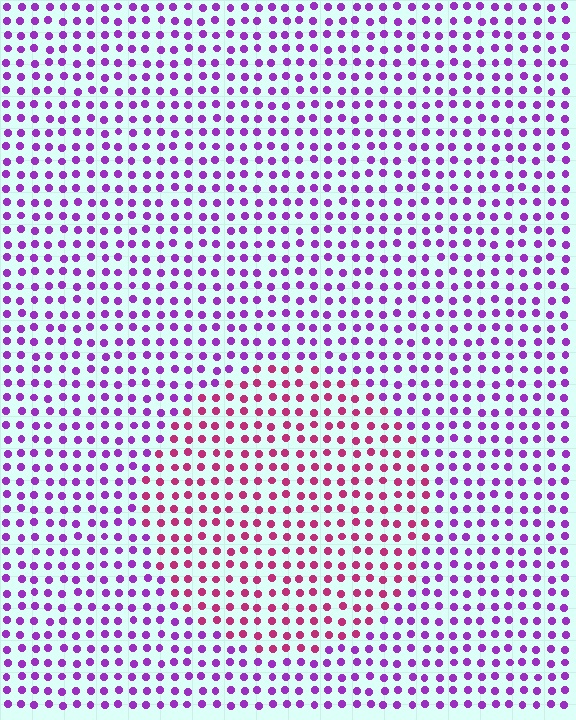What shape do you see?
I see a circle.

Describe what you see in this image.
The image is filled with small purple elements in a uniform arrangement. A circle-shaped region is visible where the elements are tinted to a slightly different hue, forming a subtle color boundary.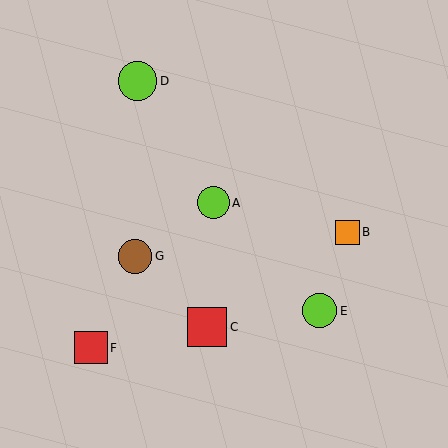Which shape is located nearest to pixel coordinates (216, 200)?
The lime circle (labeled A) at (213, 203) is nearest to that location.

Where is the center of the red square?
The center of the red square is at (207, 327).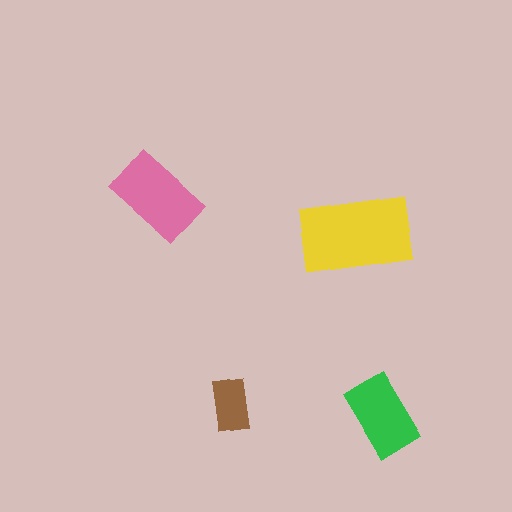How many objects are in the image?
There are 4 objects in the image.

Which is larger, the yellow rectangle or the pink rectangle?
The yellow one.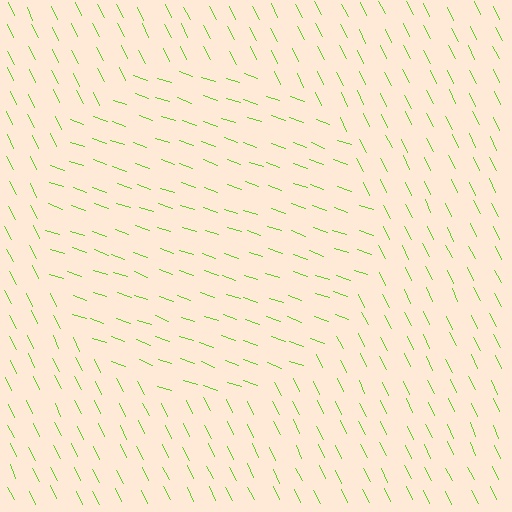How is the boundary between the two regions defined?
The boundary is defined purely by a change in line orientation (approximately 45 degrees difference). All lines are the same color and thickness.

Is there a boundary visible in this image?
Yes, there is a texture boundary formed by a change in line orientation.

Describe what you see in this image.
The image is filled with small lime line segments. A circle region in the image has lines oriented differently from the surrounding lines, creating a visible texture boundary.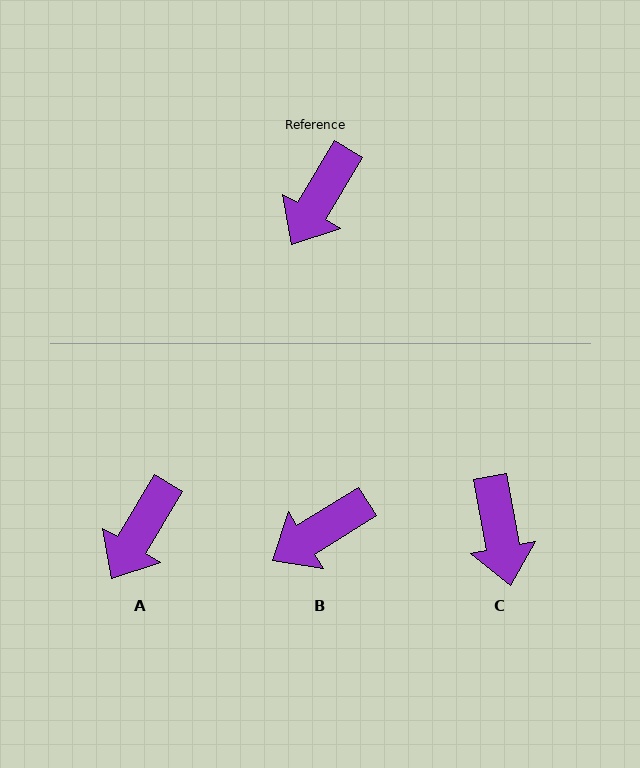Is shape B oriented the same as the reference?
No, it is off by about 27 degrees.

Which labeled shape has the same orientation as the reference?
A.